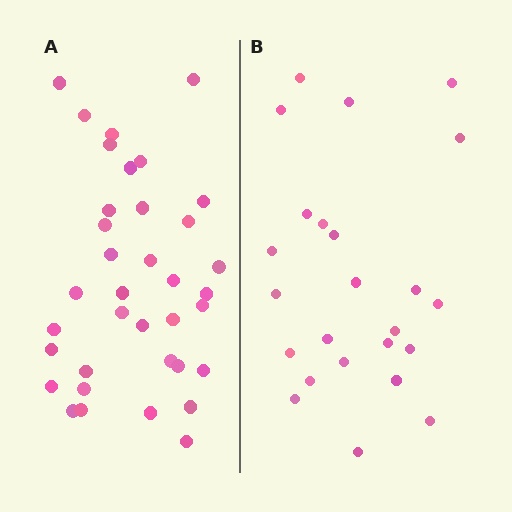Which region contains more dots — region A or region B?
Region A (the left region) has more dots.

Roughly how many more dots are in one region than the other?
Region A has roughly 12 or so more dots than region B.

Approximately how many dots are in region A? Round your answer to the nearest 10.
About 40 dots. (The exact count is 36, which rounds to 40.)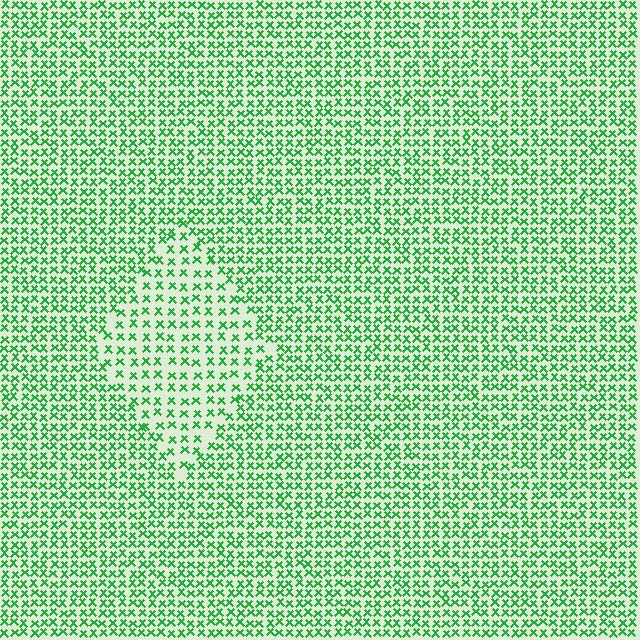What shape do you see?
I see a diamond.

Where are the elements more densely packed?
The elements are more densely packed outside the diamond boundary.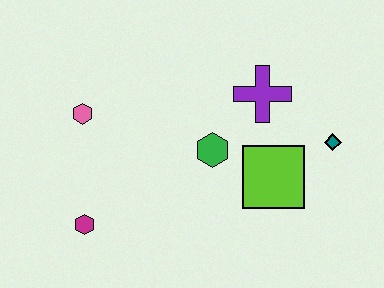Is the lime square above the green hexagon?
No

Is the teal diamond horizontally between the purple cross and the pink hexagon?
No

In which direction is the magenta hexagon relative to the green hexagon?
The magenta hexagon is to the left of the green hexagon.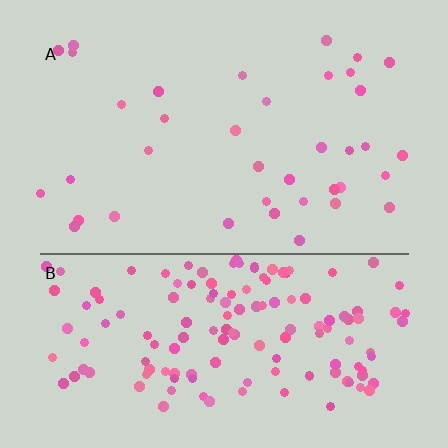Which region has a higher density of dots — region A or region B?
B (the bottom).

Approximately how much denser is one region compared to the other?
Approximately 4.1× — region B over region A.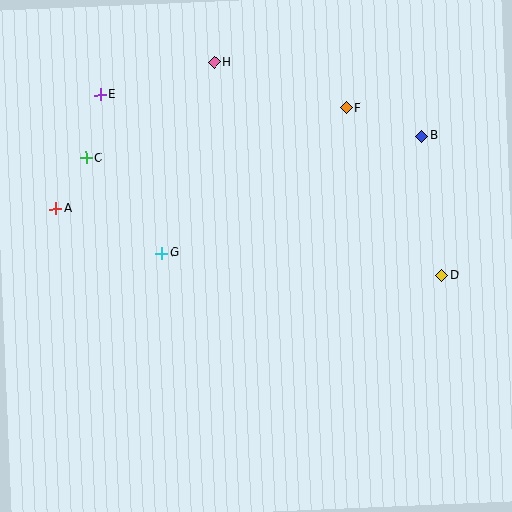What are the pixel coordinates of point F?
Point F is at (346, 108).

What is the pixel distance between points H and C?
The distance between H and C is 160 pixels.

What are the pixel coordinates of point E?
Point E is at (100, 95).